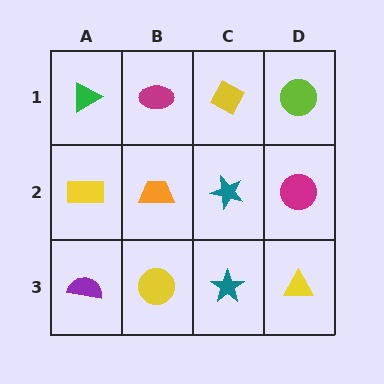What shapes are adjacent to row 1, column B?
An orange trapezoid (row 2, column B), a green triangle (row 1, column A), a yellow diamond (row 1, column C).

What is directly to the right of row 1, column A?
A magenta ellipse.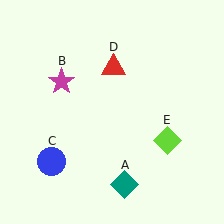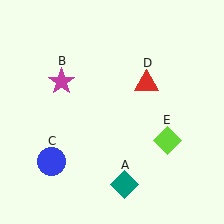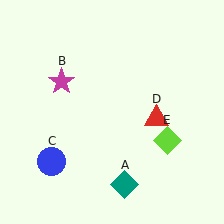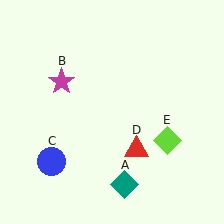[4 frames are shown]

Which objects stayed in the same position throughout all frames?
Teal diamond (object A) and magenta star (object B) and blue circle (object C) and lime diamond (object E) remained stationary.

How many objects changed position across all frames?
1 object changed position: red triangle (object D).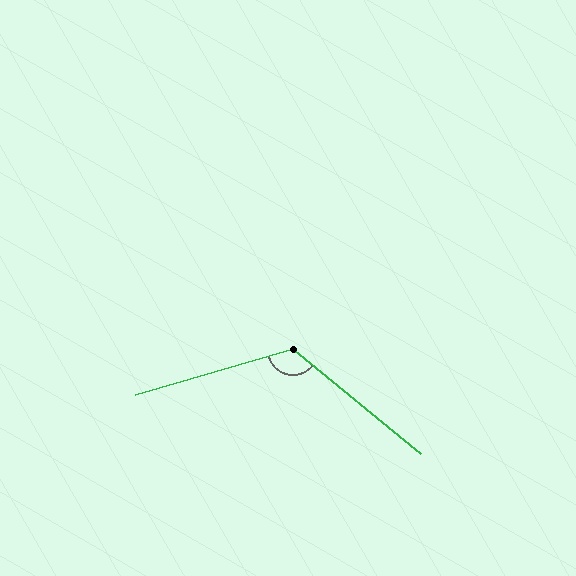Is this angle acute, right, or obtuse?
It is obtuse.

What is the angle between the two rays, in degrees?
Approximately 125 degrees.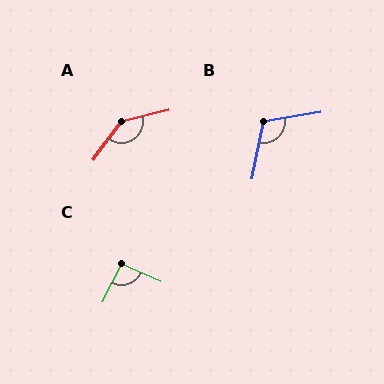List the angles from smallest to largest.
C (93°), B (110°), A (140°).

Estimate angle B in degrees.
Approximately 110 degrees.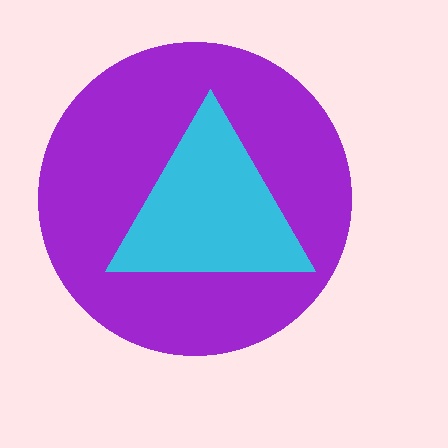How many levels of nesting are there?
2.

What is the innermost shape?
The cyan triangle.